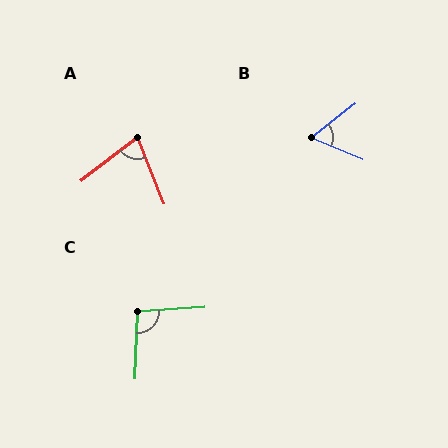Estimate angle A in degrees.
Approximately 74 degrees.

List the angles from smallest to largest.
B (61°), A (74°), C (96°).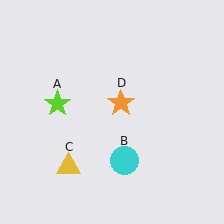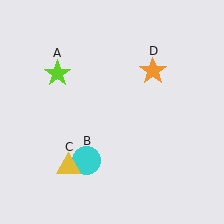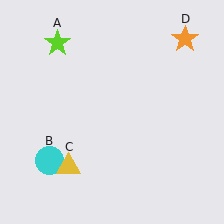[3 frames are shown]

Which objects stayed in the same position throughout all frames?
Yellow triangle (object C) remained stationary.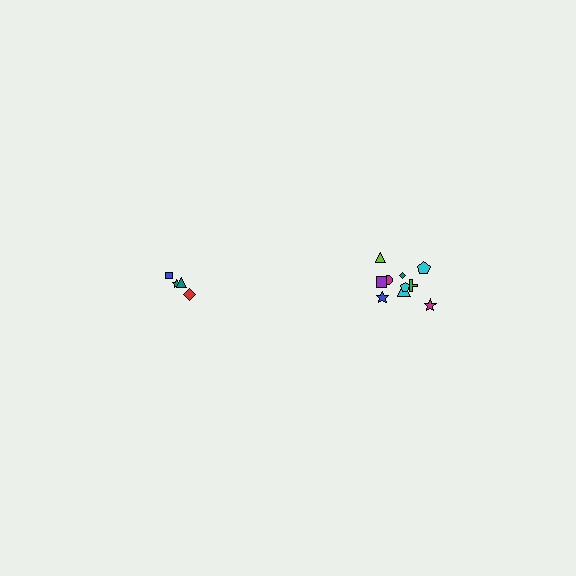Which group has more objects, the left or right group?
The right group.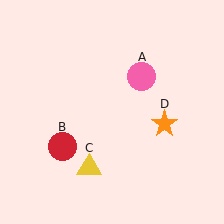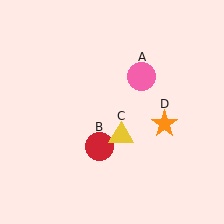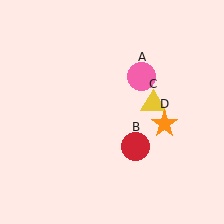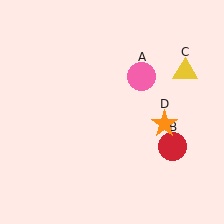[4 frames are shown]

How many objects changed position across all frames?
2 objects changed position: red circle (object B), yellow triangle (object C).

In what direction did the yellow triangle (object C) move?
The yellow triangle (object C) moved up and to the right.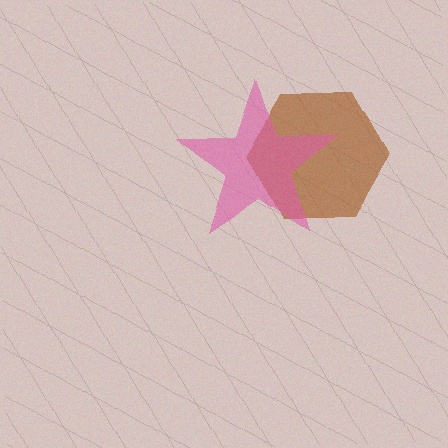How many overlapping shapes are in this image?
There are 2 overlapping shapes in the image.